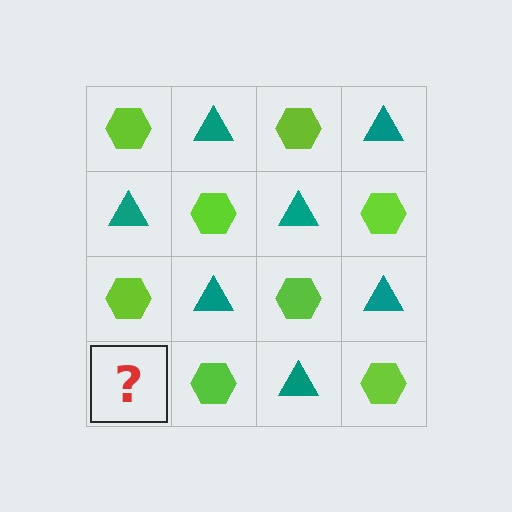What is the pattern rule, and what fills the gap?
The rule is that it alternates lime hexagon and teal triangle in a checkerboard pattern. The gap should be filled with a teal triangle.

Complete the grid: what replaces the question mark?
The question mark should be replaced with a teal triangle.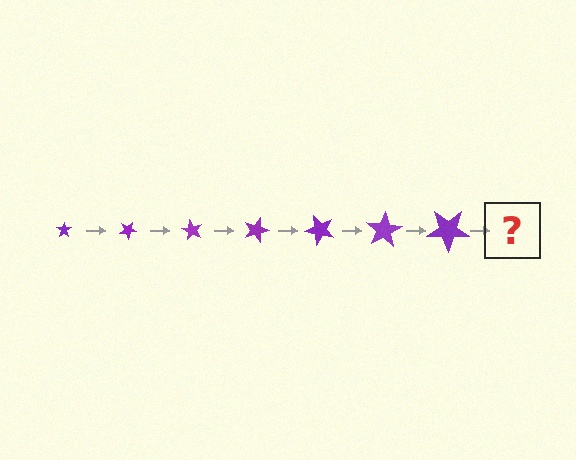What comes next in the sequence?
The next element should be a star, larger than the previous one and rotated 210 degrees from the start.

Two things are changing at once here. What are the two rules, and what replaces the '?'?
The two rules are that the star grows larger each step and it rotates 30 degrees each step. The '?' should be a star, larger than the previous one and rotated 210 degrees from the start.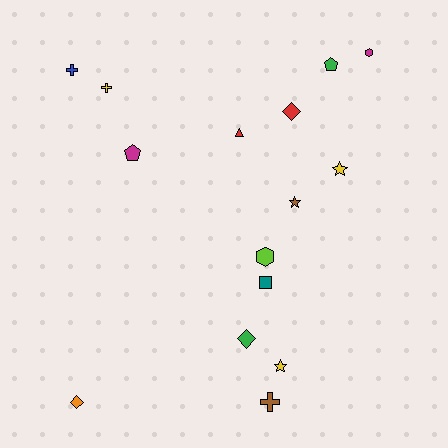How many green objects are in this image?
There are 2 green objects.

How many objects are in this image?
There are 15 objects.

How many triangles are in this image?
There is 1 triangle.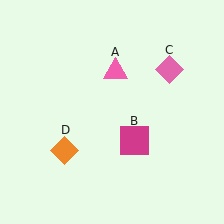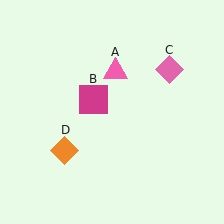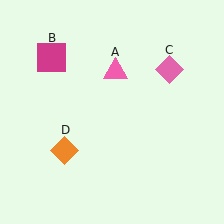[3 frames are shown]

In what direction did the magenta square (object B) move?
The magenta square (object B) moved up and to the left.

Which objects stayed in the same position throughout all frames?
Pink triangle (object A) and pink diamond (object C) and orange diamond (object D) remained stationary.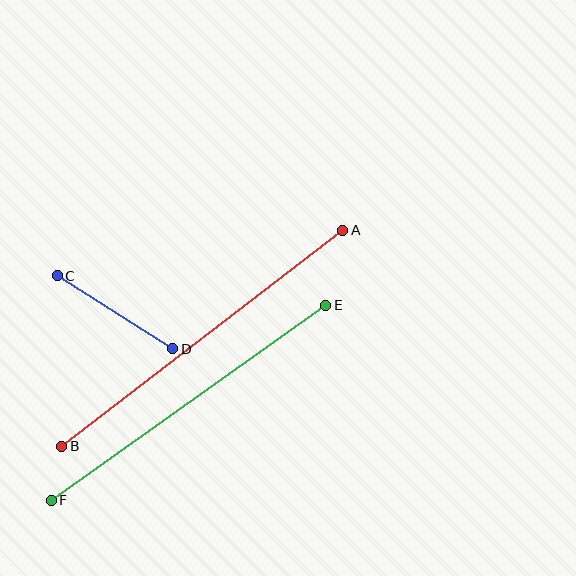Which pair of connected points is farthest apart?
Points A and B are farthest apart.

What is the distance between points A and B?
The distance is approximately 354 pixels.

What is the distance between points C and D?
The distance is approximately 137 pixels.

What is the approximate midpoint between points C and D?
The midpoint is at approximately (115, 312) pixels.